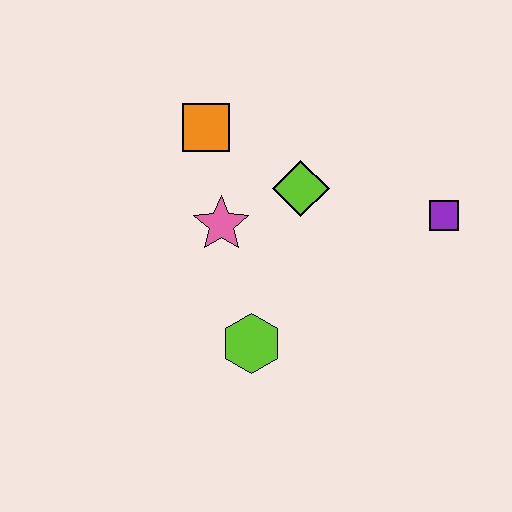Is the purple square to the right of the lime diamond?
Yes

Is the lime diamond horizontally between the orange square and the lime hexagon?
No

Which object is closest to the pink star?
The lime diamond is closest to the pink star.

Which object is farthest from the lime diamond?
The lime hexagon is farthest from the lime diamond.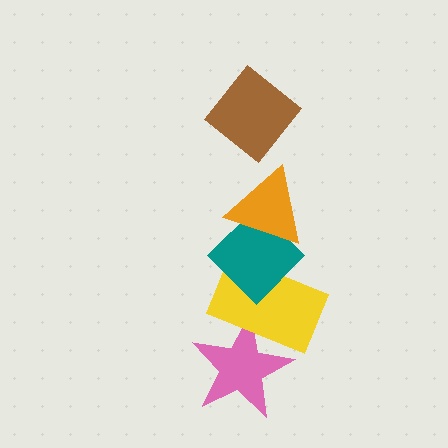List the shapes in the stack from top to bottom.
From top to bottom: the brown diamond, the orange triangle, the teal diamond, the yellow rectangle, the pink star.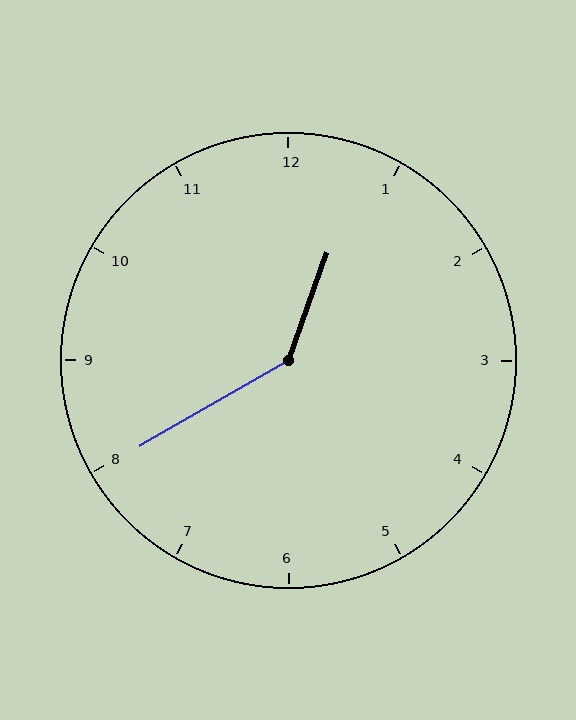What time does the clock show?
12:40.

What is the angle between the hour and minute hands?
Approximately 140 degrees.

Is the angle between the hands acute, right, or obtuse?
It is obtuse.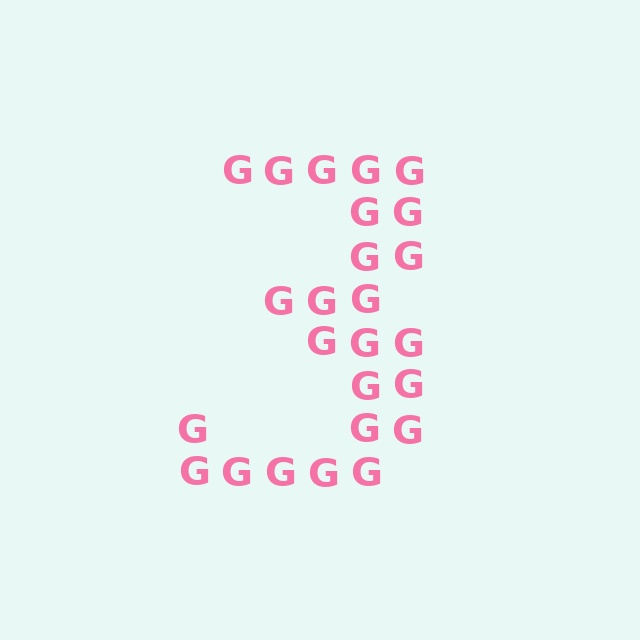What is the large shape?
The large shape is the digit 3.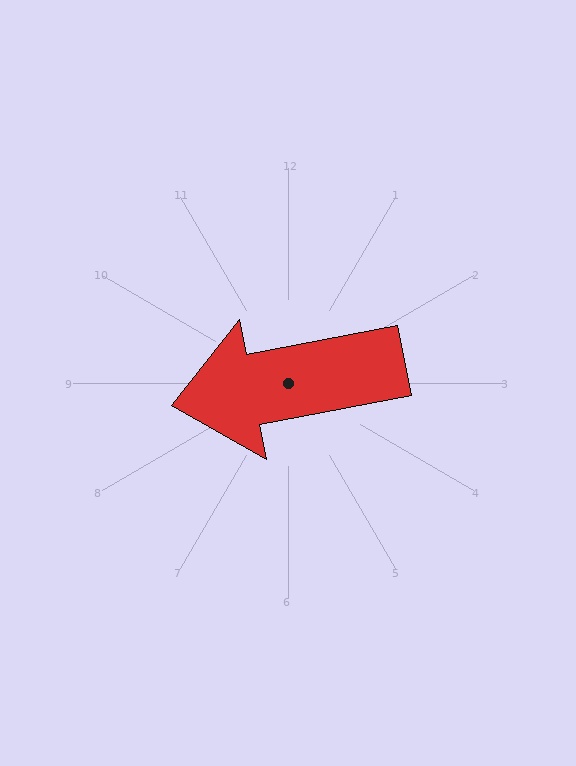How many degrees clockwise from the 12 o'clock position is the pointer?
Approximately 259 degrees.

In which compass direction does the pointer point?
West.